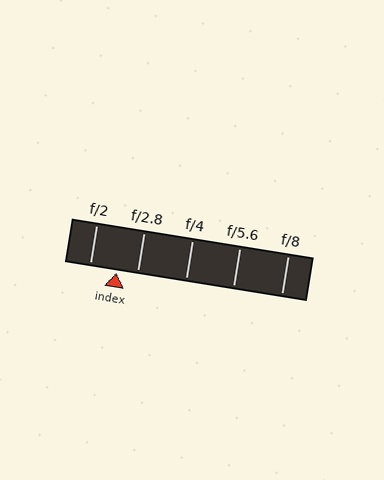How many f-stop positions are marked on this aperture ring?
There are 5 f-stop positions marked.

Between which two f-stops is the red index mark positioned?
The index mark is between f/2 and f/2.8.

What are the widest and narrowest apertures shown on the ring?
The widest aperture shown is f/2 and the narrowest is f/8.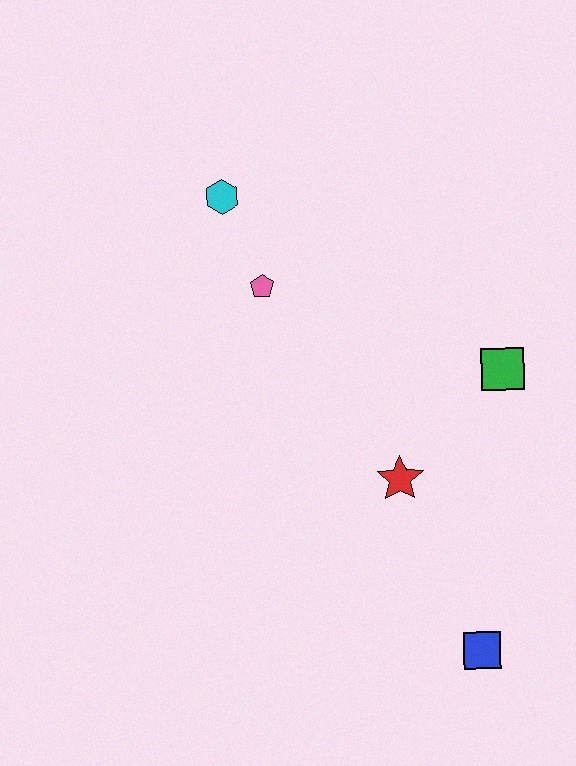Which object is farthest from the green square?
The cyan hexagon is farthest from the green square.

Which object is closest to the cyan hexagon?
The pink pentagon is closest to the cyan hexagon.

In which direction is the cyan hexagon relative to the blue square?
The cyan hexagon is above the blue square.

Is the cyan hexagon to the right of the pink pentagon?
No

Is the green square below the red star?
No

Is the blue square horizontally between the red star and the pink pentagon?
No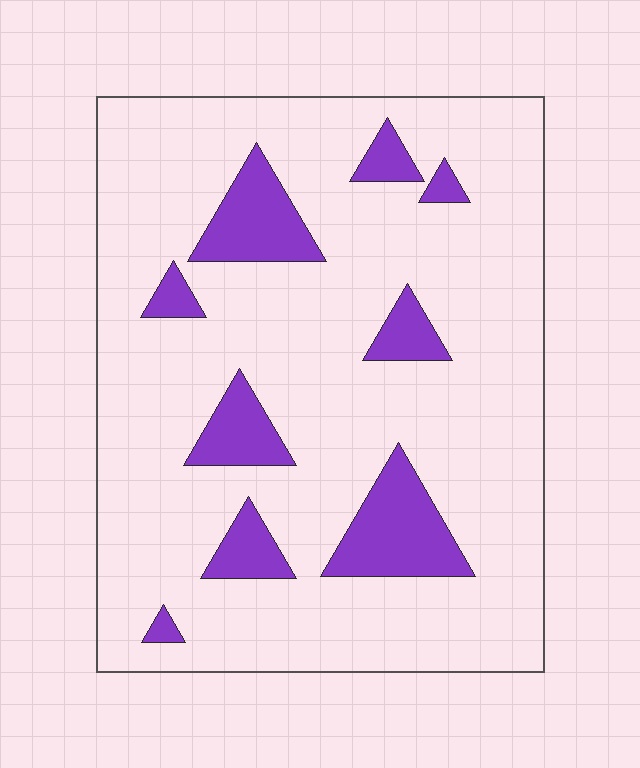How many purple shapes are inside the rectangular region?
9.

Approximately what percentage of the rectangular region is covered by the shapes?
Approximately 15%.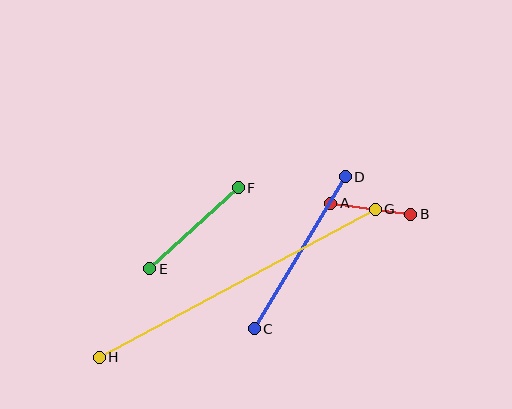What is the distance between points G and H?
The distance is approximately 313 pixels.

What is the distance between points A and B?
The distance is approximately 81 pixels.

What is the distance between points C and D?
The distance is approximately 177 pixels.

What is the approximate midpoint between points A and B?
The midpoint is at approximately (371, 209) pixels.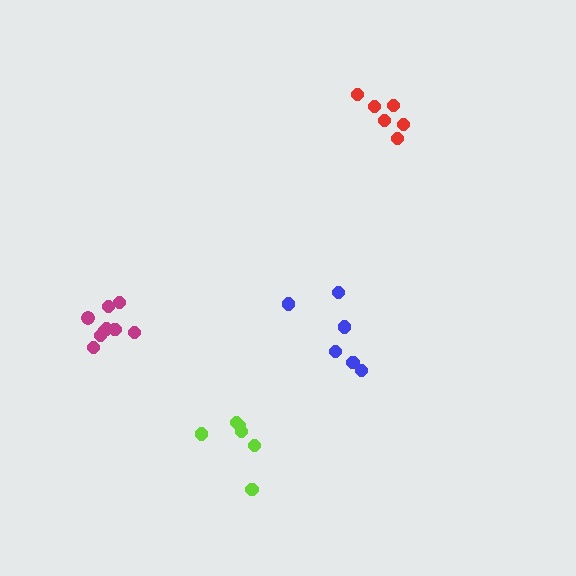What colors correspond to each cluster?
The clusters are colored: lime, magenta, red, blue.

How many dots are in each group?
Group 1: 6 dots, Group 2: 9 dots, Group 3: 6 dots, Group 4: 6 dots (27 total).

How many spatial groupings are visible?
There are 4 spatial groupings.